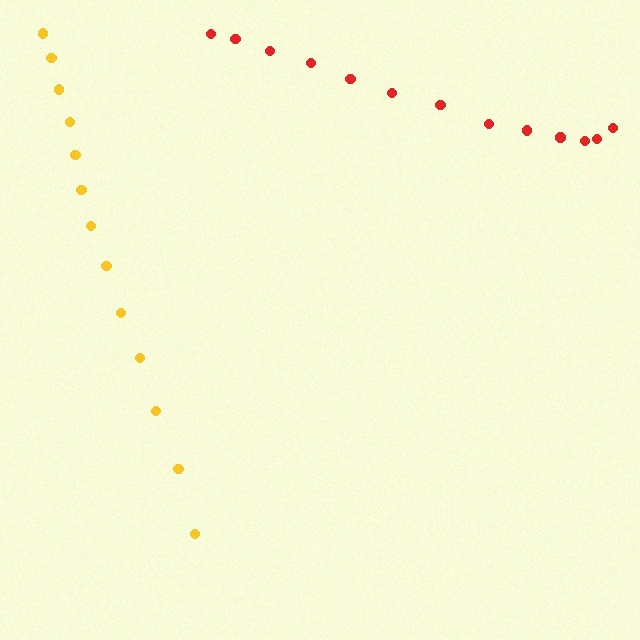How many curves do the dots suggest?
There are 2 distinct paths.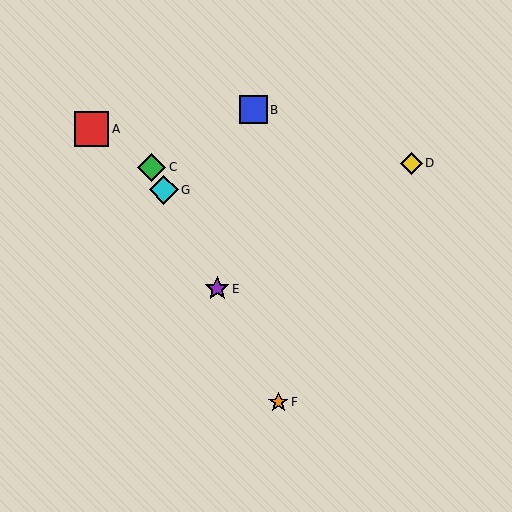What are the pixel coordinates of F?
Object F is at (278, 402).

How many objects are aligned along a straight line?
4 objects (C, E, F, G) are aligned along a straight line.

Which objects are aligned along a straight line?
Objects C, E, F, G are aligned along a straight line.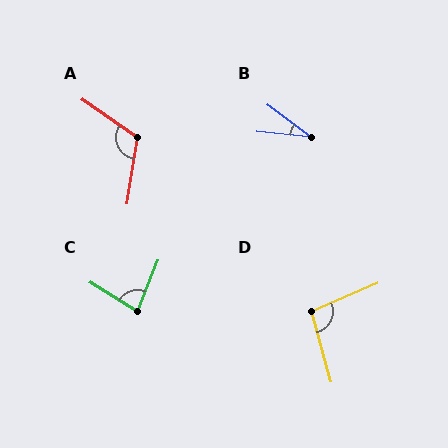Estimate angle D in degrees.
Approximately 98 degrees.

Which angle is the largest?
A, at approximately 116 degrees.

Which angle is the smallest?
B, at approximately 31 degrees.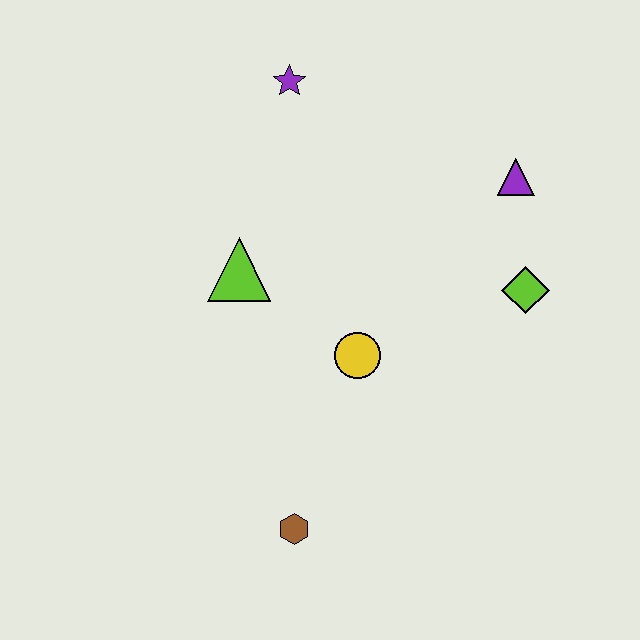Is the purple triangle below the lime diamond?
No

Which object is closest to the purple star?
The lime triangle is closest to the purple star.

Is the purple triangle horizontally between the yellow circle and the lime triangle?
No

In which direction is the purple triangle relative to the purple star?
The purple triangle is to the right of the purple star.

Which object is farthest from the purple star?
The brown hexagon is farthest from the purple star.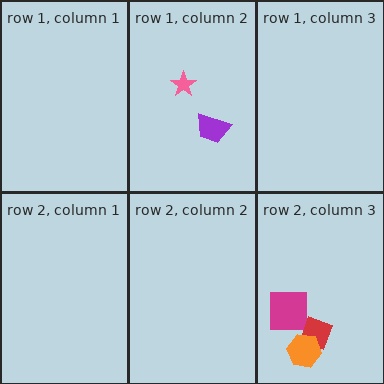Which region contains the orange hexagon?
The row 2, column 3 region.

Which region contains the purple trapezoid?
The row 1, column 2 region.